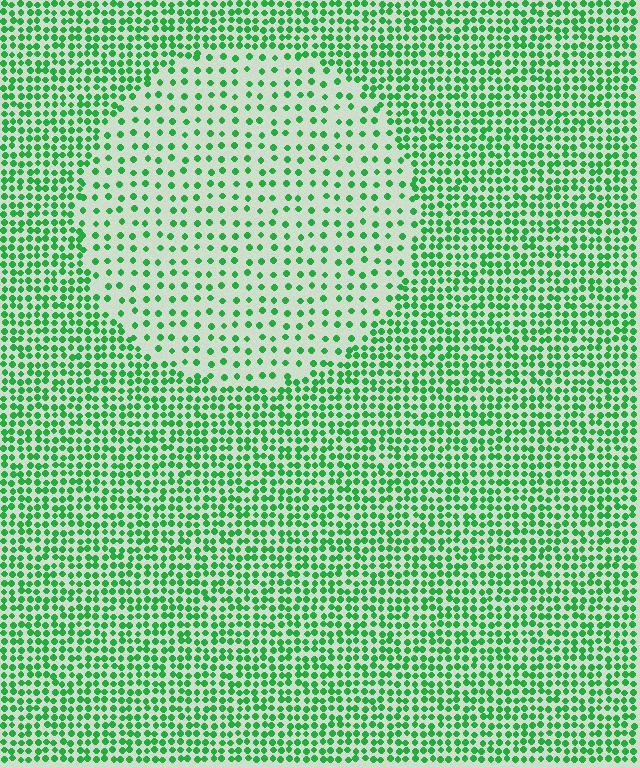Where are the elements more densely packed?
The elements are more densely packed outside the circle boundary.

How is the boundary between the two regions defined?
The boundary is defined by a change in element density (approximately 2.3x ratio). All elements are the same color, size, and shape.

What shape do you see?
I see a circle.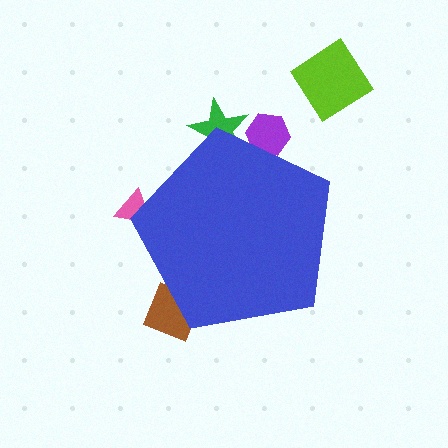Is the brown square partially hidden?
Yes, the brown square is partially hidden behind the blue pentagon.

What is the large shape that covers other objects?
A blue pentagon.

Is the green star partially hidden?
Yes, the green star is partially hidden behind the blue pentagon.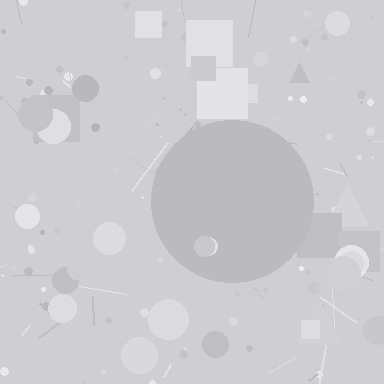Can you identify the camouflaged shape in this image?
The camouflaged shape is a circle.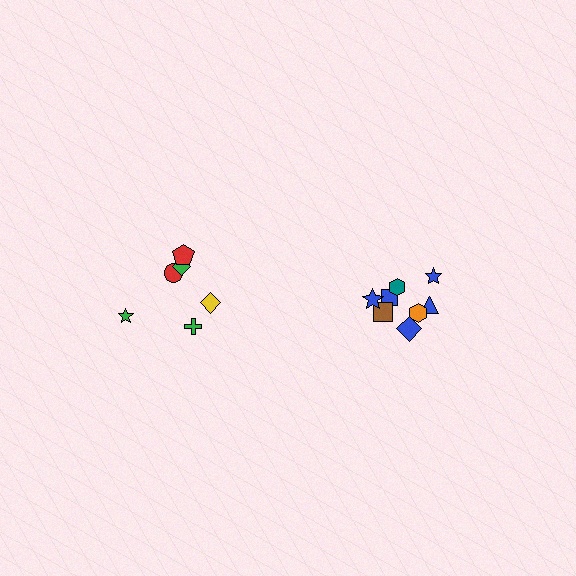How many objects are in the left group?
There are 6 objects.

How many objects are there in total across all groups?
There are 14 objects.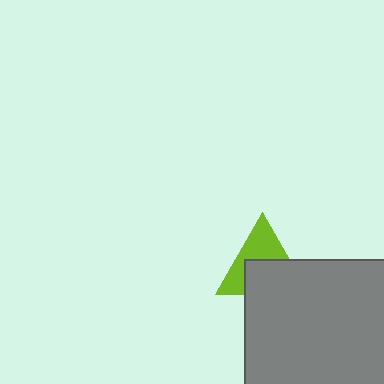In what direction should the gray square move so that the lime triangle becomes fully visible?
The gray square should move down. That is the shortest direction to clear the overlap and leave the lime triangle fully visible.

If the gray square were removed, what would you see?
You would see the complete lime triangle.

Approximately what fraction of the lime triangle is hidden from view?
Roughly 51% of the lime triangle is hidden behind the gray square.